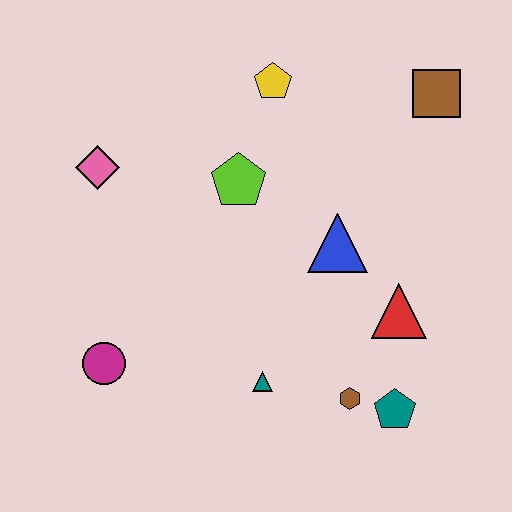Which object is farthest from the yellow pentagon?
The teal pentagon is farthest from the yellow pentagon.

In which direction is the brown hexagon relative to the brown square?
The brown hexagon is below the brown square.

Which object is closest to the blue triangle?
The red triangle is closest to the blue triangle.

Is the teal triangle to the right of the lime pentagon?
Yes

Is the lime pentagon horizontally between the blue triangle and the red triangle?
No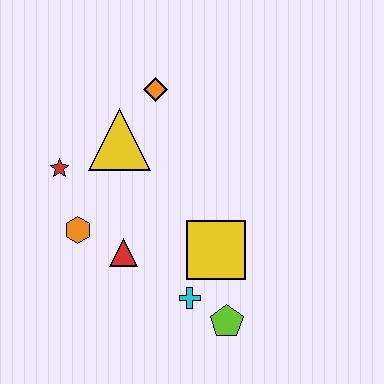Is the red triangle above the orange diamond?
No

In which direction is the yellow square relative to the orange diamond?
The yellow square is below the orange diamond.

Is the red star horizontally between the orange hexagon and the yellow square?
No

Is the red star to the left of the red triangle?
Yes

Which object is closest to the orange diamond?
The yellow triangle is closest to the orange diamond.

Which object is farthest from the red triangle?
The orange diamond is farthest from the red triangle.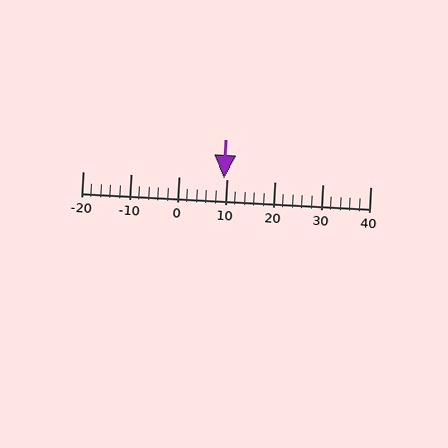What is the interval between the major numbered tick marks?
The major tick marks are spaced 10 units apart.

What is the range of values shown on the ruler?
The ruler shows values from -20 to 40.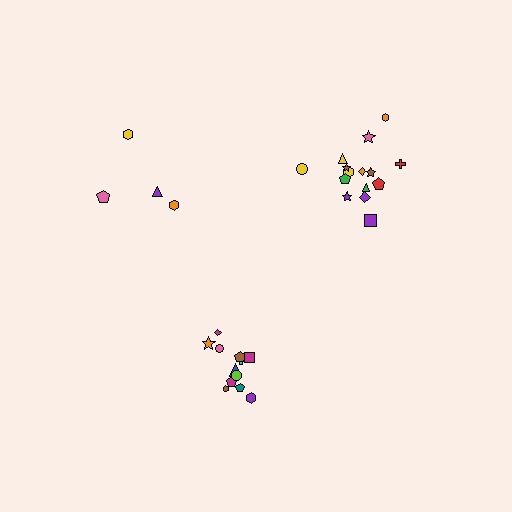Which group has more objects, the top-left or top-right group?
The top-right group.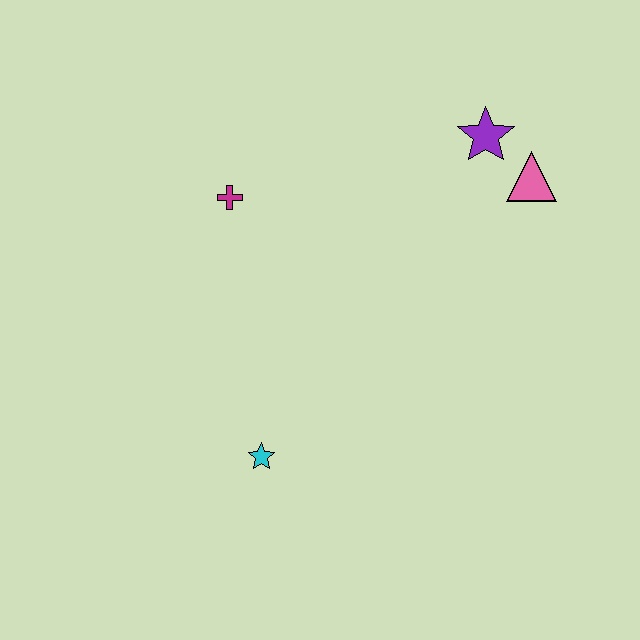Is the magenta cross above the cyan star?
Yes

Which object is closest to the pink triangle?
The purple star is closest to the pink triangle.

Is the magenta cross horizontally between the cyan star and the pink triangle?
No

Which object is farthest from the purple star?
The cyan star is farthest from the purple star.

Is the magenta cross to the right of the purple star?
No